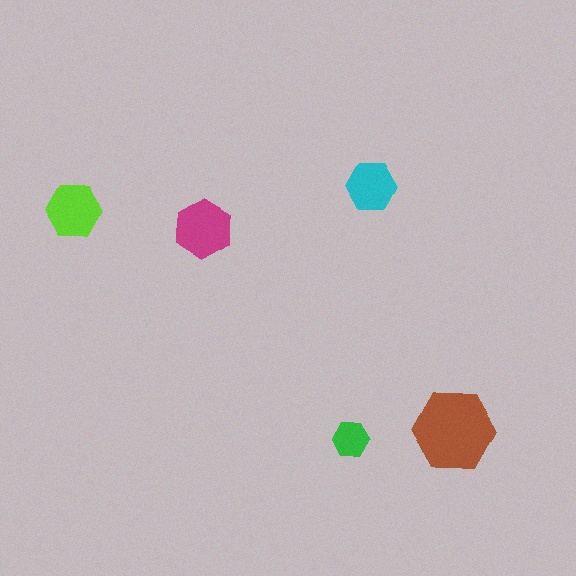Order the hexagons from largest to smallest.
the brown one, the magenta one, the lime one, the cyan one, the green one.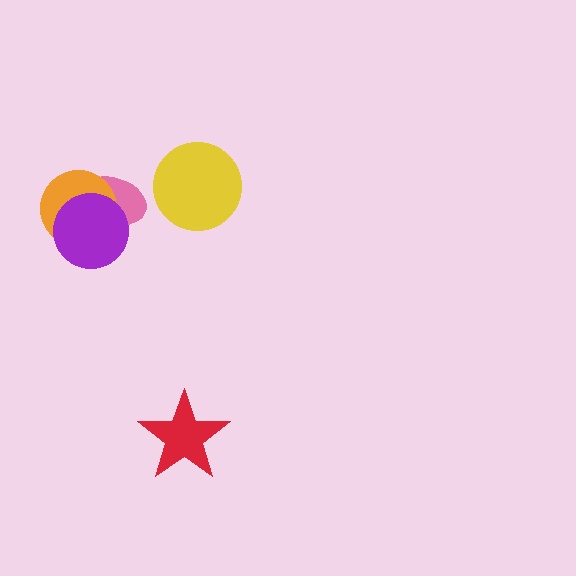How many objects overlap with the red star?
0 objects overlap with the red star.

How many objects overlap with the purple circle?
2 objects overlap with the purple circle.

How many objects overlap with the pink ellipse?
2 objects overlap with the pink ellipse.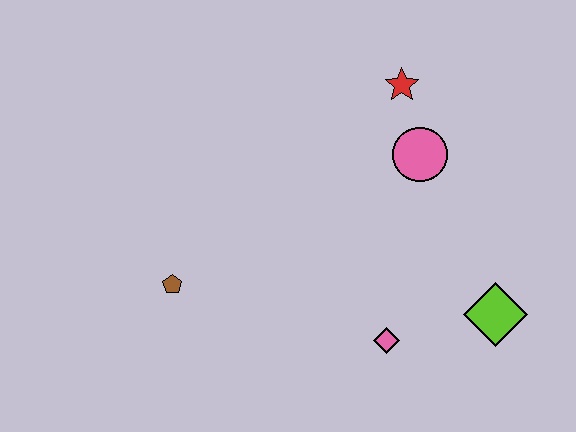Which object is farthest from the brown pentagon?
The lime diamond is farthest from the brown pentagon.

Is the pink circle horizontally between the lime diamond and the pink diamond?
Yes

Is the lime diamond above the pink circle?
No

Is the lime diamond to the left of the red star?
No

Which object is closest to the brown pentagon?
The pink diamond is closest to the brown pentagon.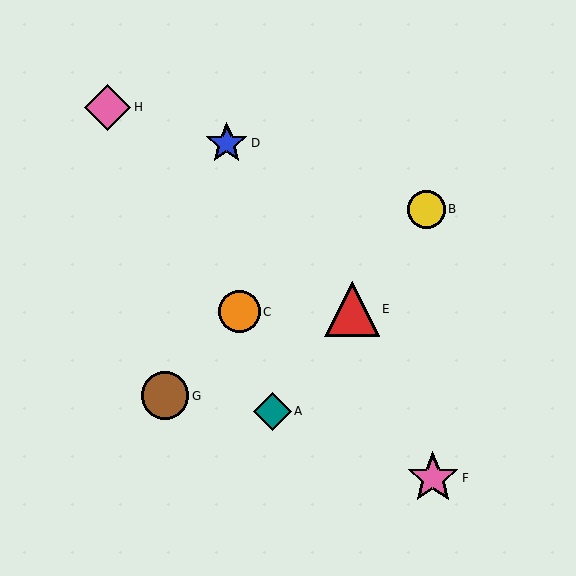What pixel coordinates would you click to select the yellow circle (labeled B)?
Click at (426, 209) to select the yellow circle B.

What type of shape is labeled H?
Shape H is a pink diamond.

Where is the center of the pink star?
The center of the pink star is at (433, 478).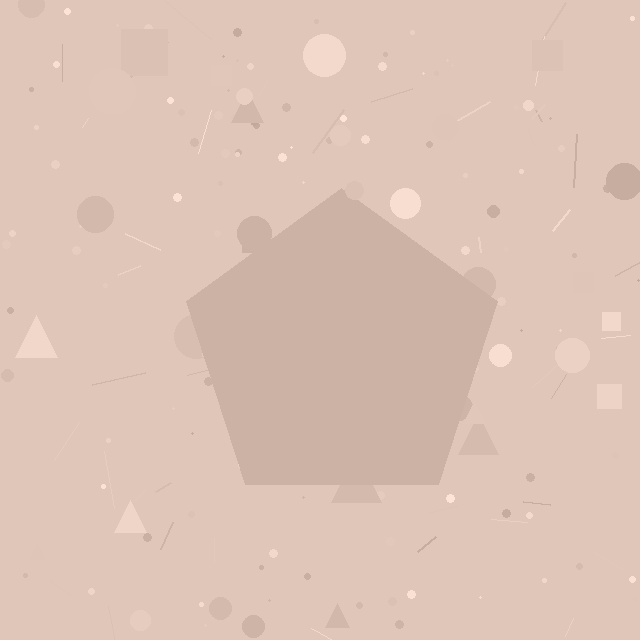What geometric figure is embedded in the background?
A pentagon is embedded in the background.